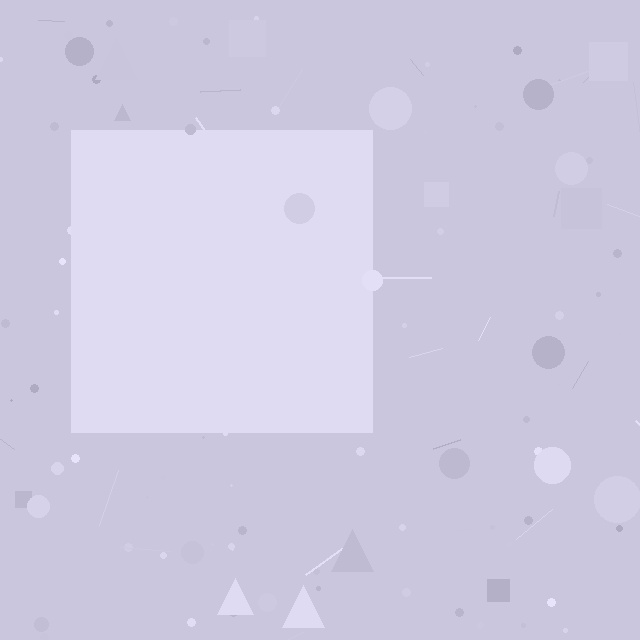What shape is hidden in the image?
A square is hidden in the image.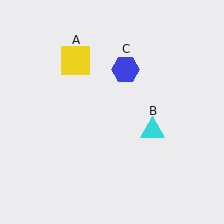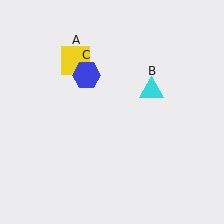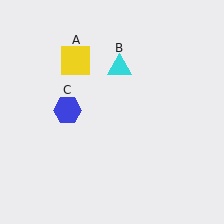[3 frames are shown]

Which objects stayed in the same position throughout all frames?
Yellow square (object A) remained stationary.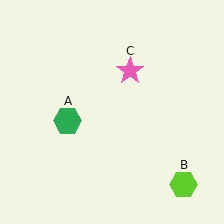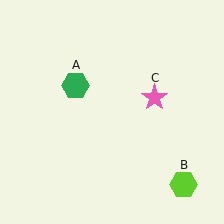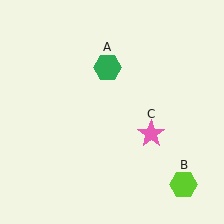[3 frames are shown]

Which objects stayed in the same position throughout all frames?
Lime hexagon (object B) remained stationary.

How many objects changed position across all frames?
2 objects changed position: green hexagon (object A), pink star (object C).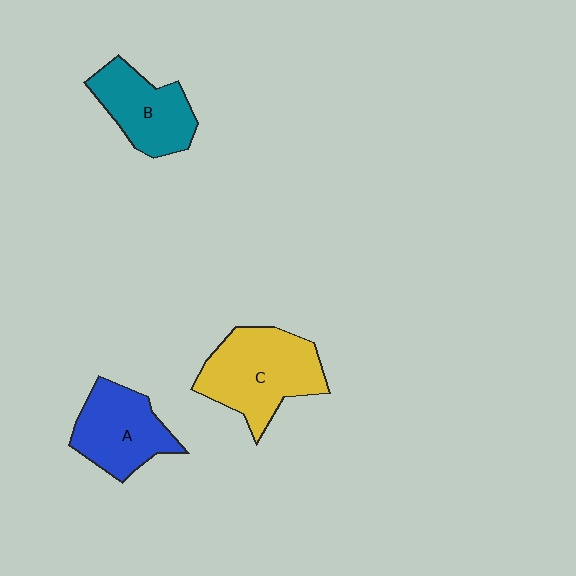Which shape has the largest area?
Shape C (yellow).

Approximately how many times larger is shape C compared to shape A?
Approximately 1.3 times.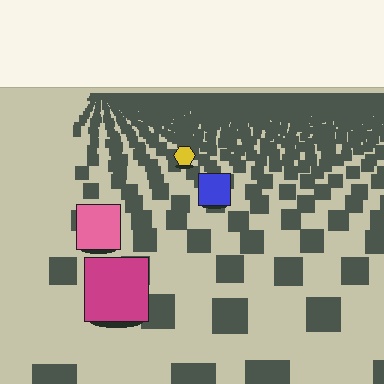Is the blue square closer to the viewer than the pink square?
No. The pink square is closer — you can tell from the texture gradient: the ground texture is coarser near it.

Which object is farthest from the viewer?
The yellow hexagon is farthest from the viewer. It appears smaller and the ground texture around it is denser.